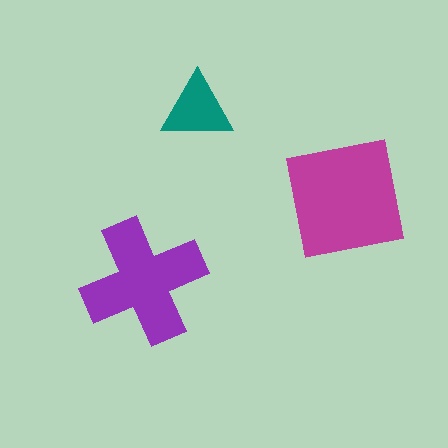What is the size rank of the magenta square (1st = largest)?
1st.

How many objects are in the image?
There are 3 objects in the image.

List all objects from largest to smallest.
The magenta square, the purple cross, the teal triangle.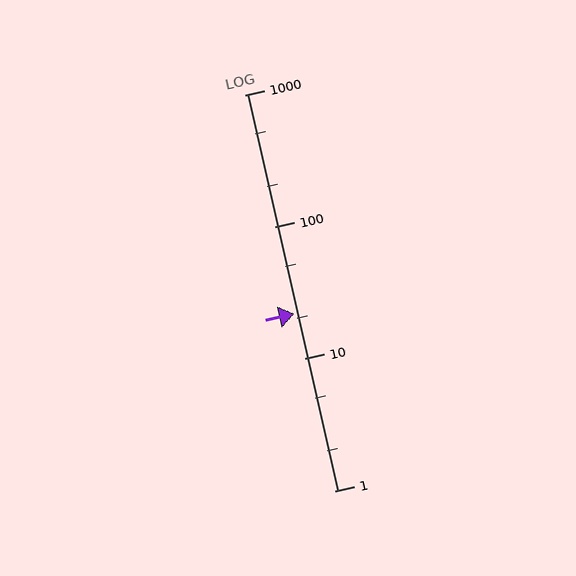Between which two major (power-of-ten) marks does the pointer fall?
The pointer is between 10 and 100.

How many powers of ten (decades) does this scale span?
The scale spans 3 decades, from 1 to 1000.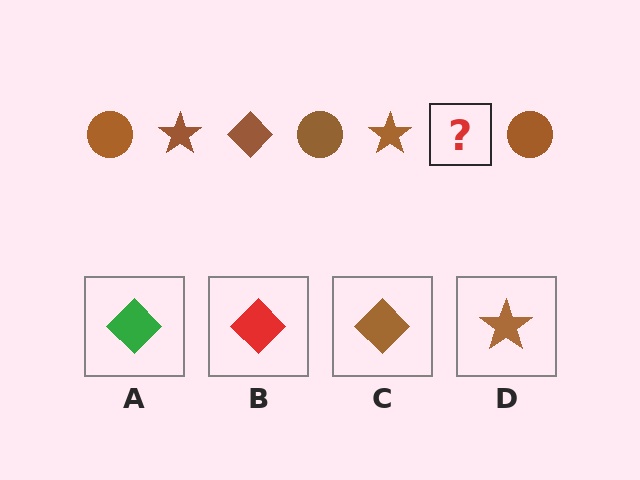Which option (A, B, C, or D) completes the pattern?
C.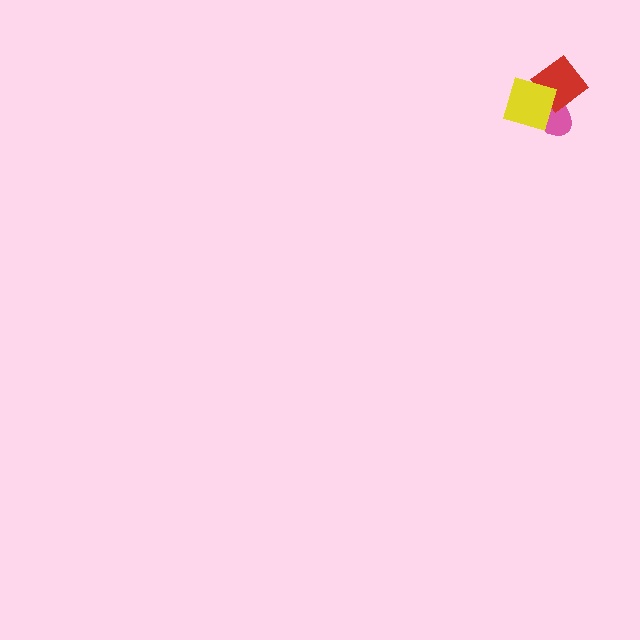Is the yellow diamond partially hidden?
No, no other shape covers it.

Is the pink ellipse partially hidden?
Yes, it is partially covered by another shape.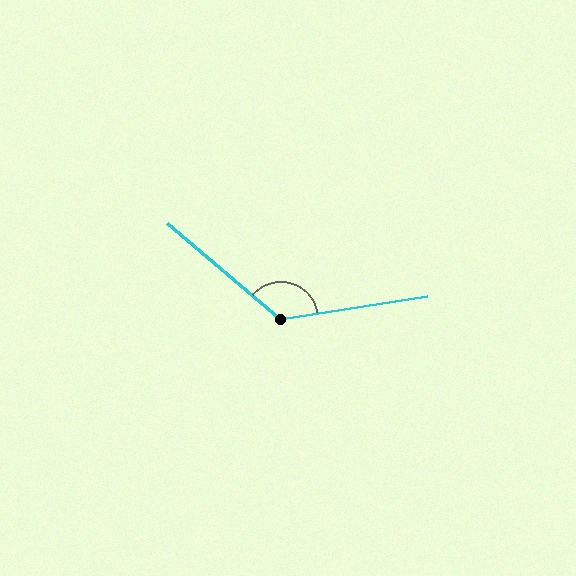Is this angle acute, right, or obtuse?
It is obtuse.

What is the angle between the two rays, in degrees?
Approximately 131 degrees.